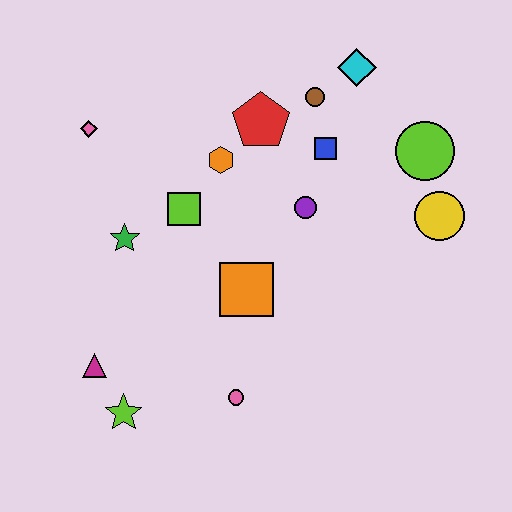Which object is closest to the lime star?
The magenta triangle is closest to the lime star.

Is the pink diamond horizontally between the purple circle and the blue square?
No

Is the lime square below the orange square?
No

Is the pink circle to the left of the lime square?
No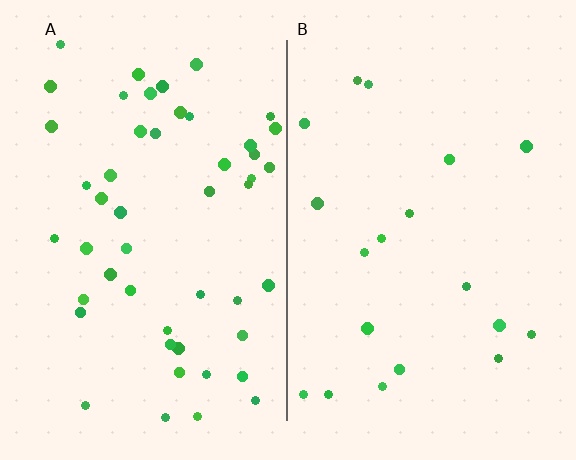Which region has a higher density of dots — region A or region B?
A (the left).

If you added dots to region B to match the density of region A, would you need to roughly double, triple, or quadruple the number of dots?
Approximately triple.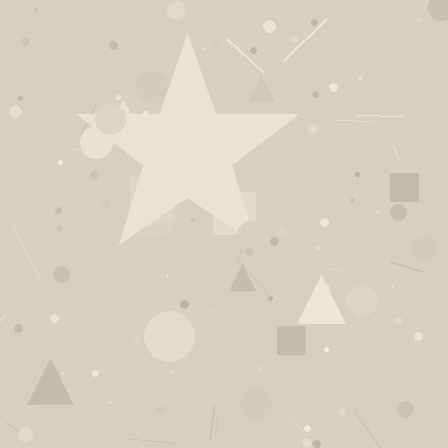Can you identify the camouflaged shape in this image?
The camouflaged shape is a star.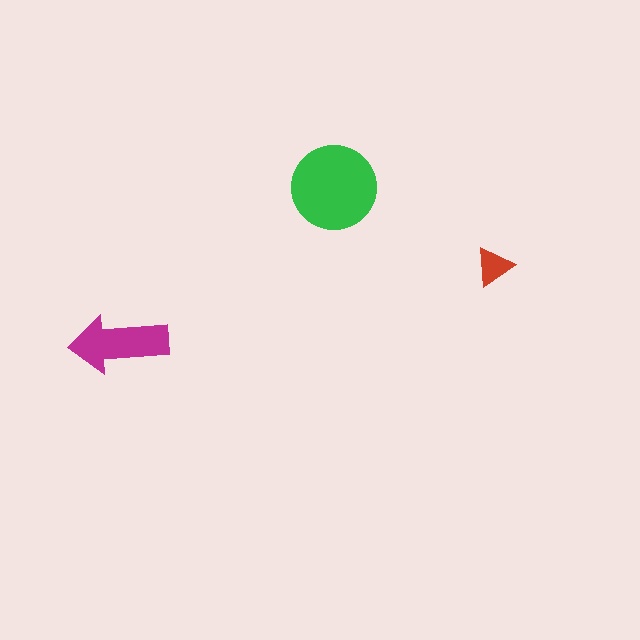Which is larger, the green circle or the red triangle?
The green circle.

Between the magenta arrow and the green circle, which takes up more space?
The green circle.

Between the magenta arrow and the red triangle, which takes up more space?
The magenta arrow.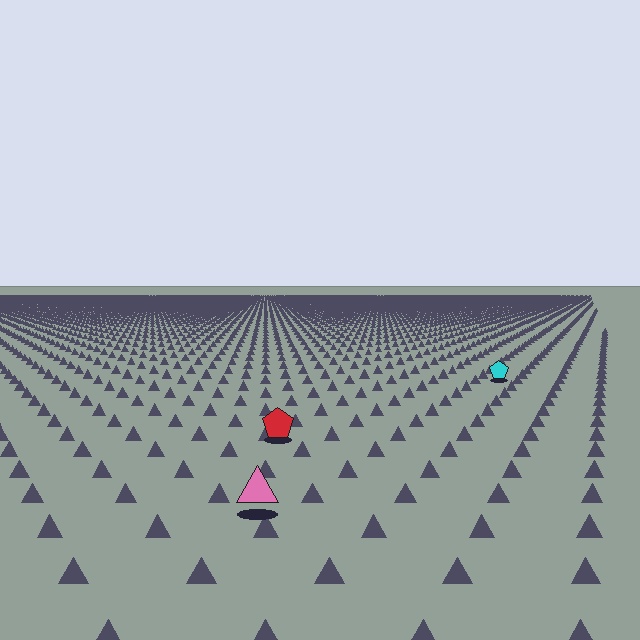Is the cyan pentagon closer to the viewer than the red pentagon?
No. The red pentagon is closer — you can tell from the texture gradient: the ground texture is coarser near it.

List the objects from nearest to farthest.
From nearest to farthest: the pink triangle, the red pentagon, the cyan pentagon.